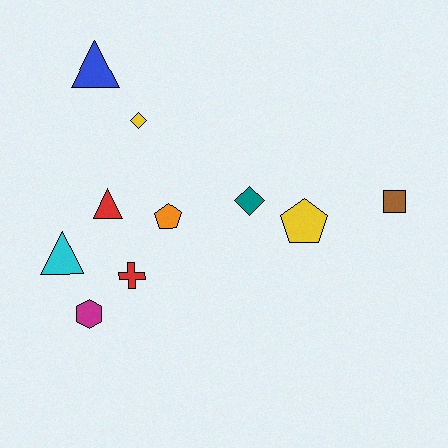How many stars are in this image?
There are no stars.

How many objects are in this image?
There are 10 objects.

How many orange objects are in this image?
There is 1 orange object.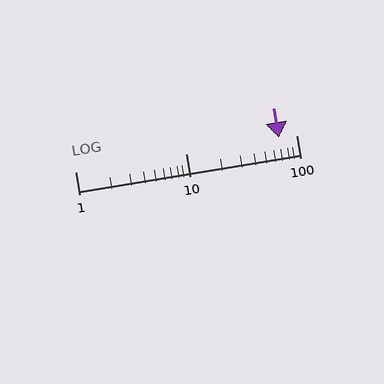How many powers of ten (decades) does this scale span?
The scale spans 2 decades, from 1 to 100.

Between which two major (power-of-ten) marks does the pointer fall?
The pointer is between 10 and 100.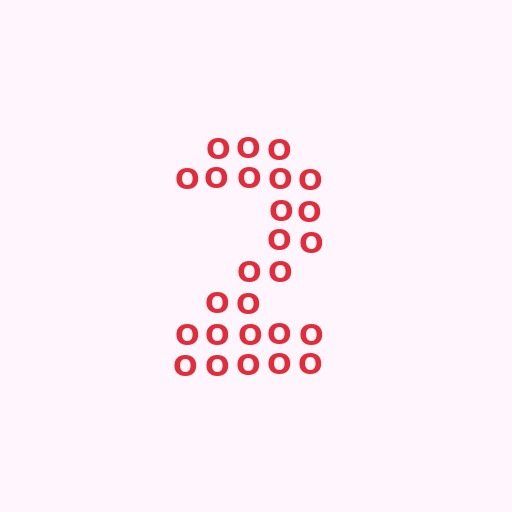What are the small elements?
The small elements are letter O's.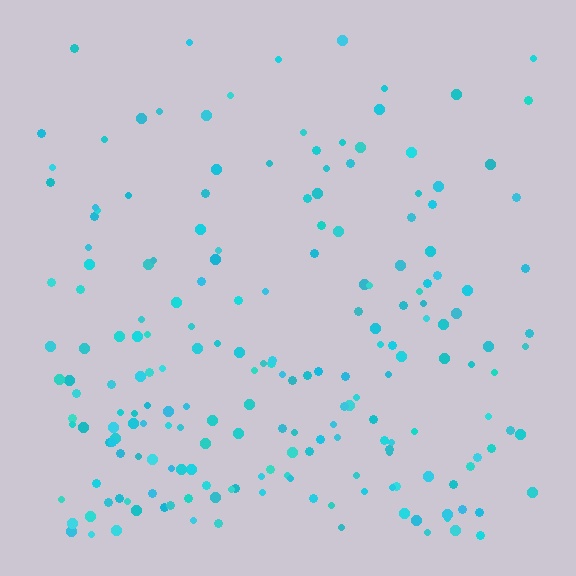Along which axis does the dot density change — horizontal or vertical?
Vertical.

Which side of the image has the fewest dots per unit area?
The top.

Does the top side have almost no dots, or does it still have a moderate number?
Still a moderate number, just noticeably fewer than the bottom.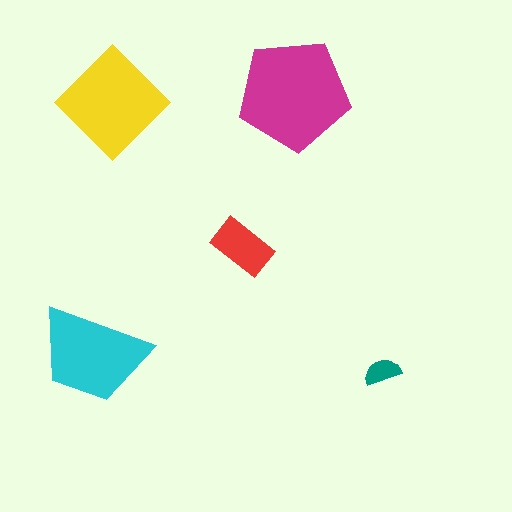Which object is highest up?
The magenta pentagon is topmost.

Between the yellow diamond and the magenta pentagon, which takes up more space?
The magenta pentagon.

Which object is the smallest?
The teal semicircle.